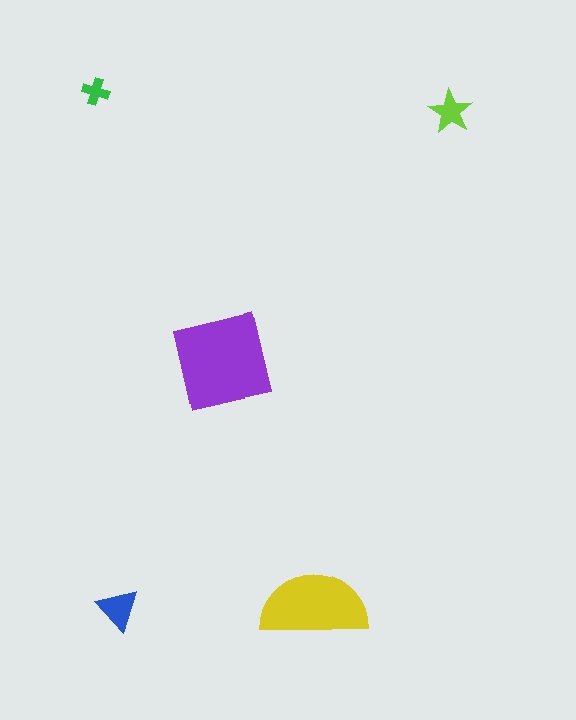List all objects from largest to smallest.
The purple square, the yellow semicircle, the blue triangle, the lime star, the green cross.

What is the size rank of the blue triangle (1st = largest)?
3rd.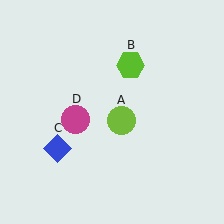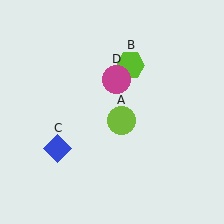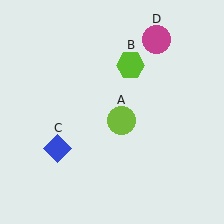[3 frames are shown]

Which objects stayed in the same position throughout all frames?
Lime circle (object A) and lime hexagon (object B) and blue diamond (object C) remained stationary.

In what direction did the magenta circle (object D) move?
The magenta circle (object D) moved up and to the right.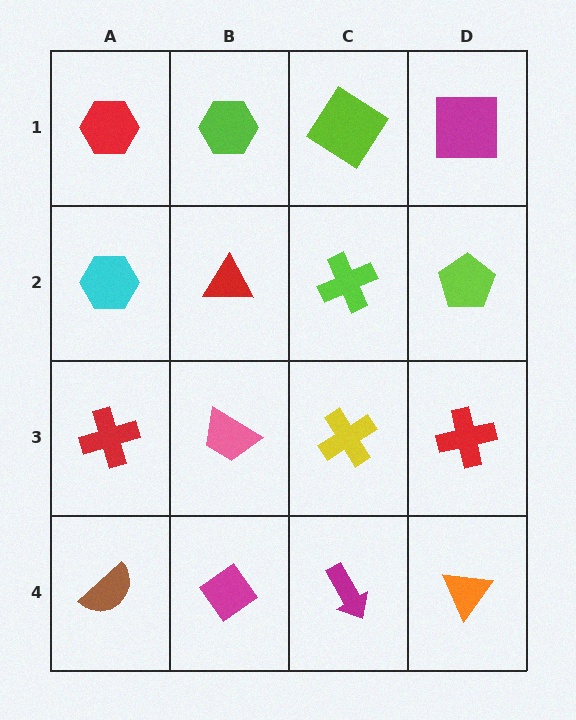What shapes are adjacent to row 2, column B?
A lime hexagon (row 1, column B), a pink trapezoid (row 3, column B), a cyan hexagon (row 2, column A), a lime cross (row 2, column C).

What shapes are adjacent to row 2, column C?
A lime diamond (row 1, column C), a yellow cross (row 3, column C), a red triangle (row 2, column B), a lime pentagon (row 2, column D).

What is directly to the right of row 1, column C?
A magenta square.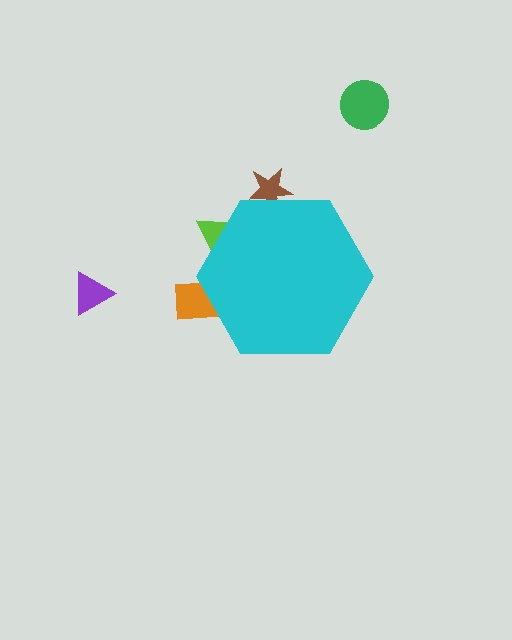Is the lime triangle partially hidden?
Yes, the lime triangle is partially hidden behind the cyan hexagon.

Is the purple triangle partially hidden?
No, the purple triangle is fully visible.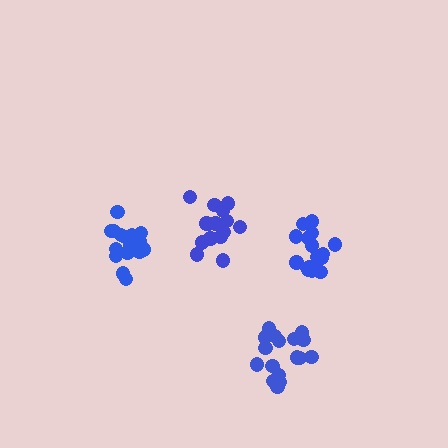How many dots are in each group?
Group 1: 15 dots, Group 2: 18 dots, Group 3: 17 dots, Group 4: 16 dots (66 total).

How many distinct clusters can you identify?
There are 4 distinct clusters.